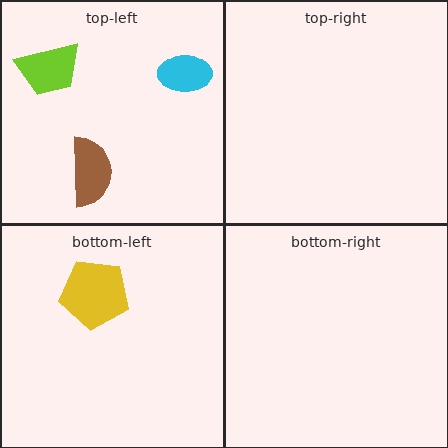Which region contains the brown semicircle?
The top-left region.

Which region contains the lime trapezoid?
The top-left region.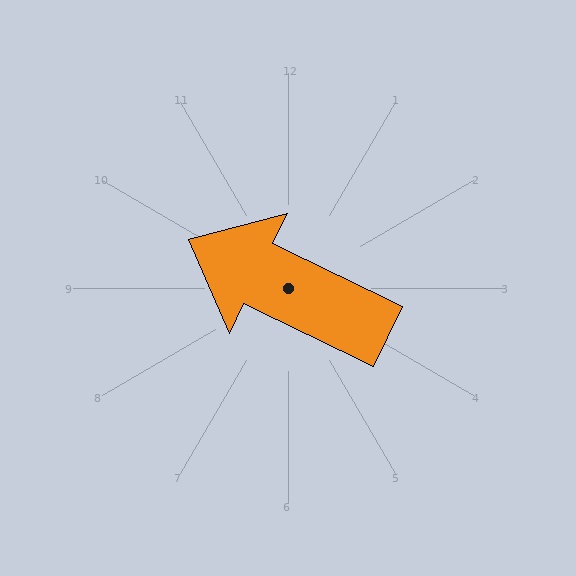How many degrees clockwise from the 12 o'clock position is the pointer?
Approximately 296 degrees.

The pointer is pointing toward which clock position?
Roughly 10 o'clock.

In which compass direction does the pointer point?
Northwest.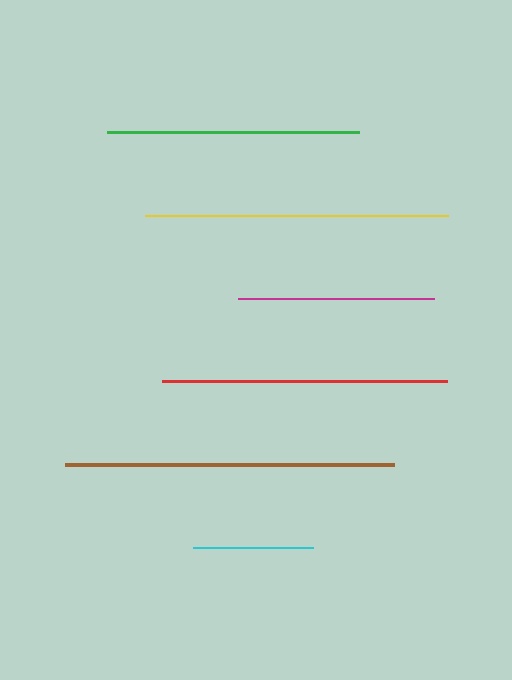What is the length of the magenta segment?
The magenta segment is approximately 196 pixels long.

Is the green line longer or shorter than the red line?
The red line is longer than the green line.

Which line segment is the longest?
The brown line is the longest at approximately 329 pixels.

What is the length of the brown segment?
The brown segment is approximately 329 pixels long.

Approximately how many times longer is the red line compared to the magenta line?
The red line is approximately 1.5 times the length of the magenta line.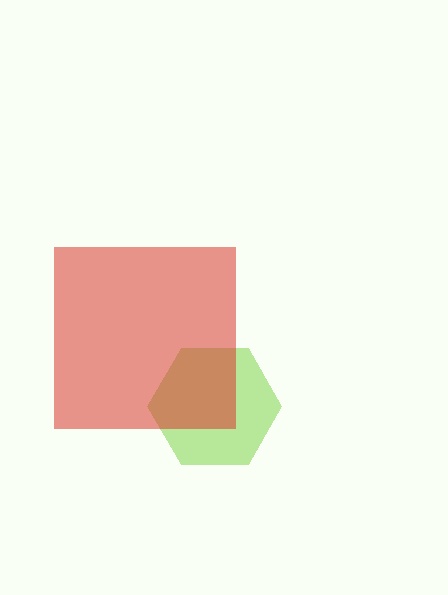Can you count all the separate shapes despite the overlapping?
Yes, there are 2 separate shapes.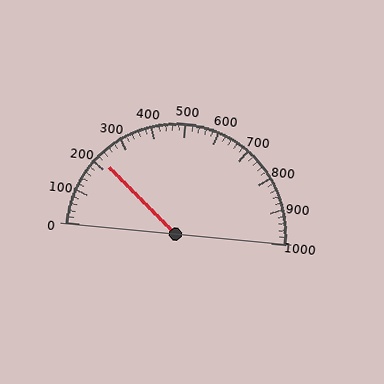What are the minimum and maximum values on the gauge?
The gauge ranges from 0 to 1000.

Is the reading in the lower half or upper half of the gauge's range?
The reading is in the lower half of the range (0 to 1000).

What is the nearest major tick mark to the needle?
The nearest major tick mark is 200.